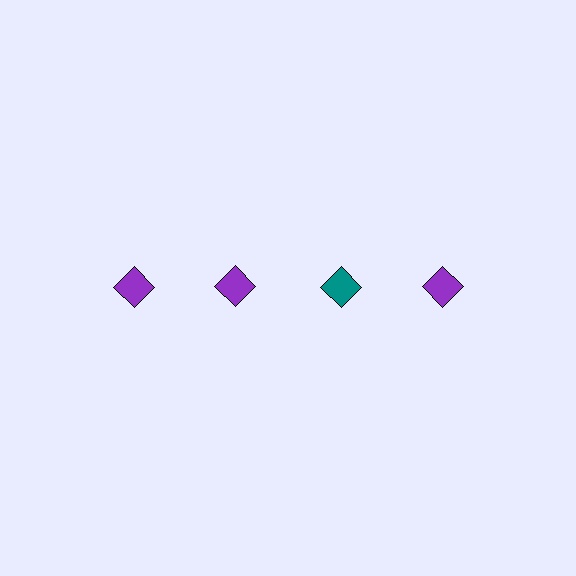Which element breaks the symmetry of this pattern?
The teal diamond in the top row, center column breaks the symmetry. All other shapes are purple diamonds.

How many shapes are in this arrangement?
There are 4 shapes arranged in a grid pattern.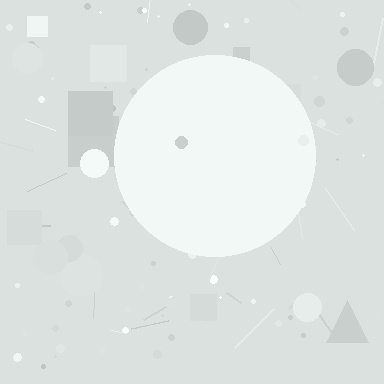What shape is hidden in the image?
A circle is hidden in the image.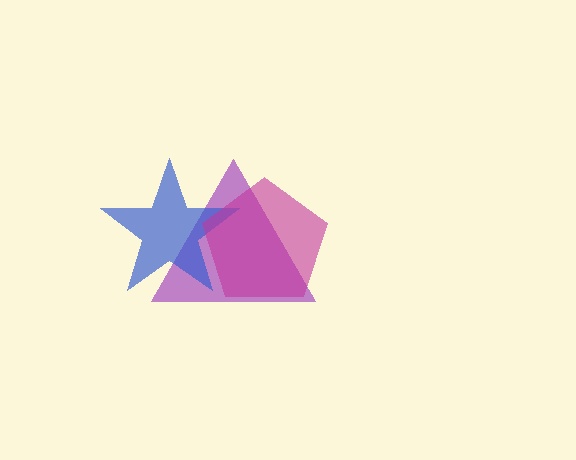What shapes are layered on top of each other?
The layered shapes are: a purple triangle, a blue star, a magenta pentagon.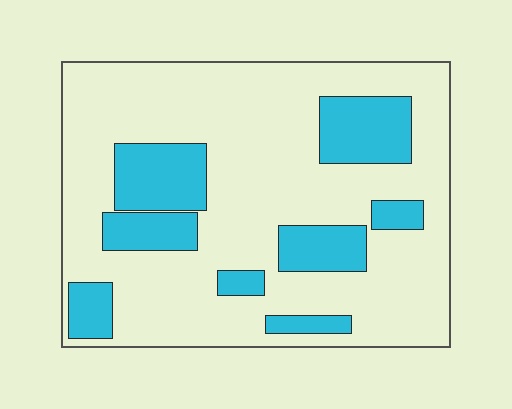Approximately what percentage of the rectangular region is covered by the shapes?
Approximately 25%.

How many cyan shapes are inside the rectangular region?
8.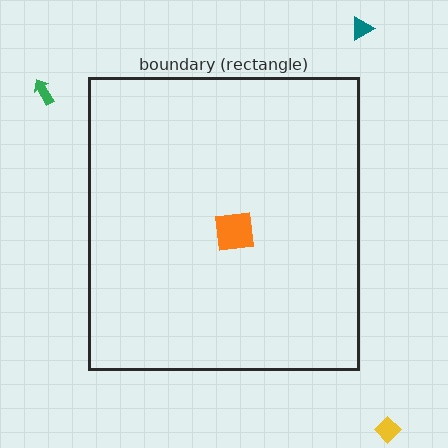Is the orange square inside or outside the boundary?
Inside.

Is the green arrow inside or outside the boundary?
Outside.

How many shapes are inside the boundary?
1 inside, 3 outside.